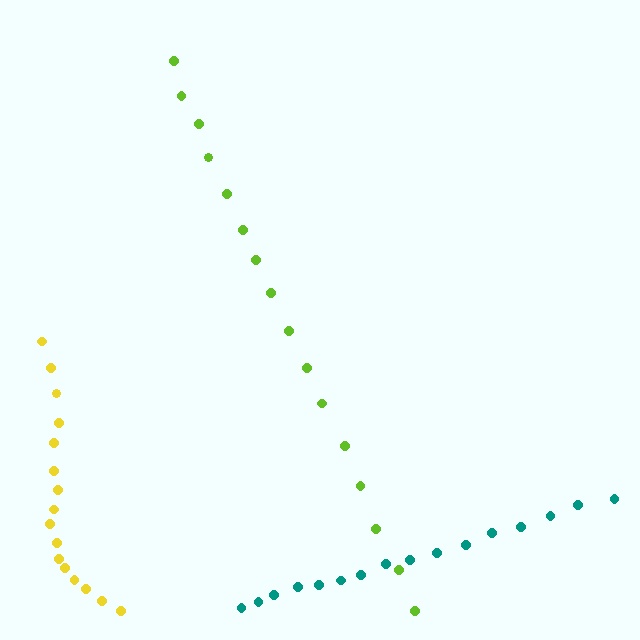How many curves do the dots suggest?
There are 3 distinct paths.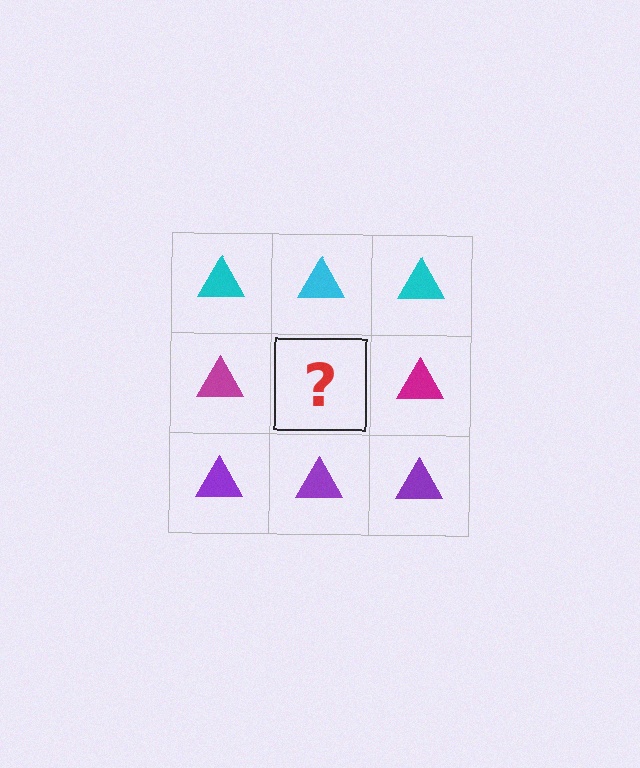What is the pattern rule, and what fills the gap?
The rule is that each row has a consistent color. The gap should be filled with a magenta triangle.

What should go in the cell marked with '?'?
The missing cell should contain a magenta triangle.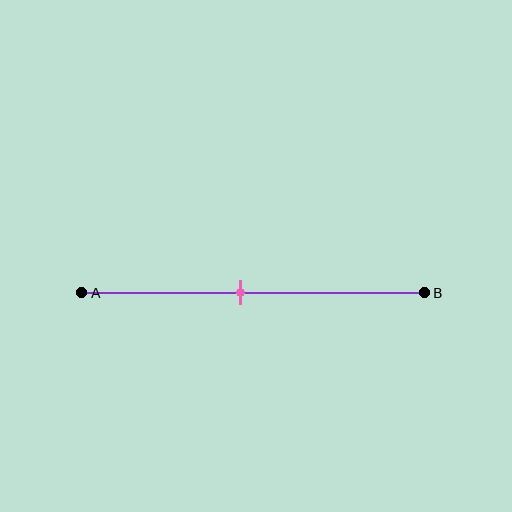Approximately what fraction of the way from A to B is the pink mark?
The pink mark is approximately 45% of the way from A to B.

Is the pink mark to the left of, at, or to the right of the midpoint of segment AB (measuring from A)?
The pink mark is to the left of the midpoint of segment AB.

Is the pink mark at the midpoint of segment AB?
No, the mark is at about 45% from A, not at the 50% midpoint.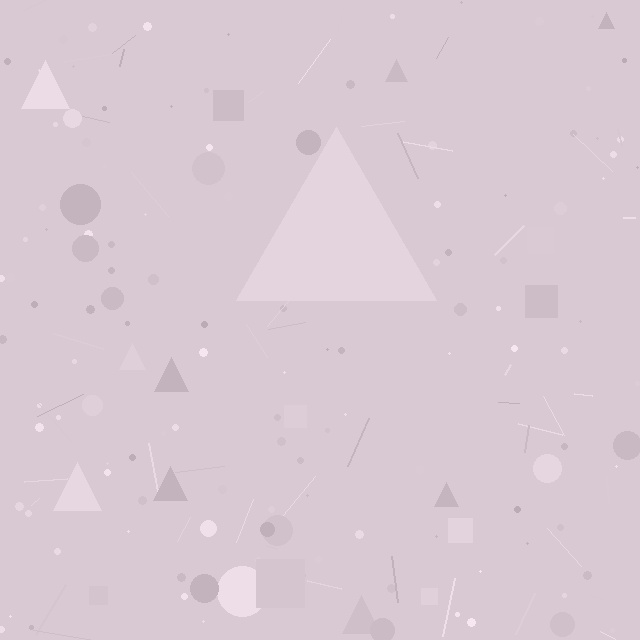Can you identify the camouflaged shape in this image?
The camouflaged shape is a triangle.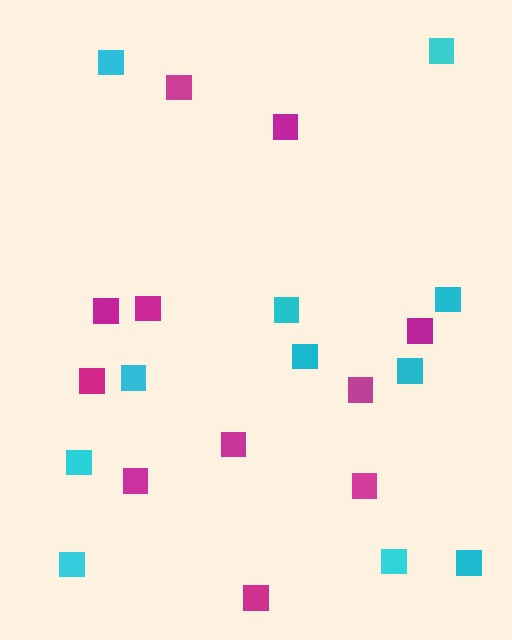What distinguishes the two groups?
There are 2 groups: one group of cyan squares (11) and one group of magenta squares (11).